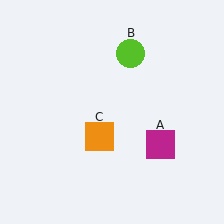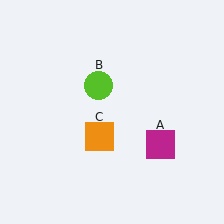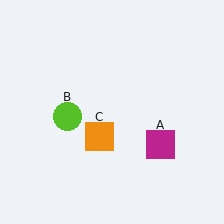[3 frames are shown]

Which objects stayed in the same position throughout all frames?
Magenta square (object A) and orange square (object C) remained stationary.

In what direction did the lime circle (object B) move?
The lime circle (object B) moved down and to the left.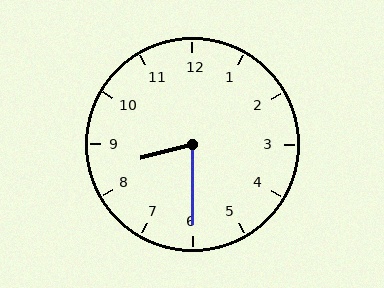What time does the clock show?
8:30.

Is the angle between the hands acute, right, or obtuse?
It is acute.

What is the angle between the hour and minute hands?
Approximately 75 degrees.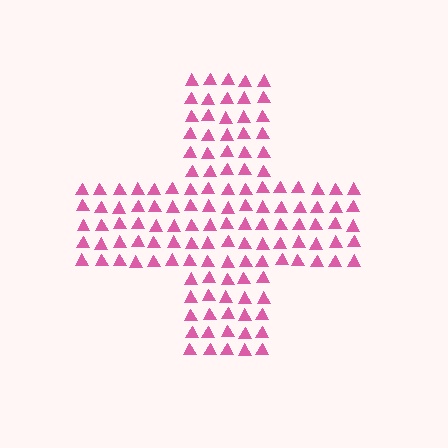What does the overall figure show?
The overall figure shows a cross.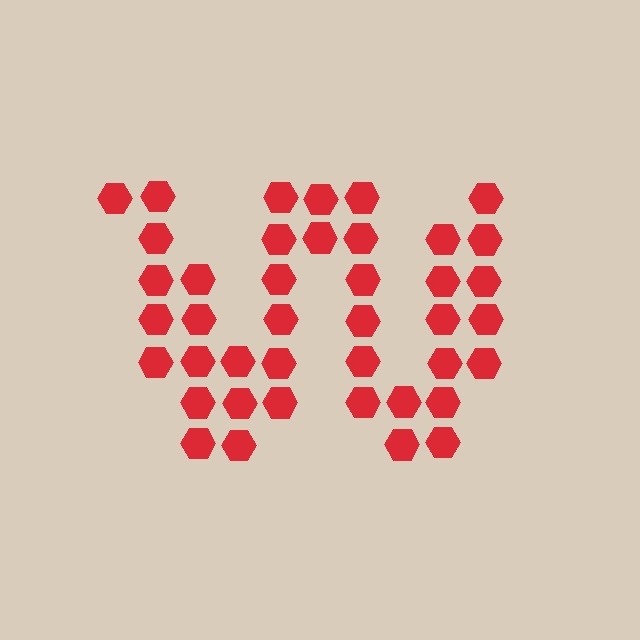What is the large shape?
The large shape is the letter W.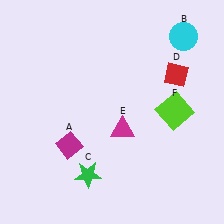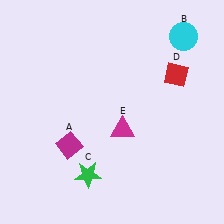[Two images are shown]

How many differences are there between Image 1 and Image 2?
There is 1 difference between the two images.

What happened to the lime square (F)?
The lime square (F) was removed in Image 2. It was in the top-right area of Image 1.